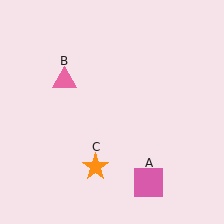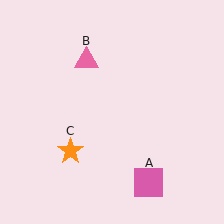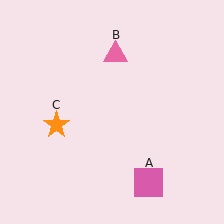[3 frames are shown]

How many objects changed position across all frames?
2 objects changed position: pink triangle (object B), orange star (object C).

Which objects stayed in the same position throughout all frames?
Pink square (object A) remained stationary.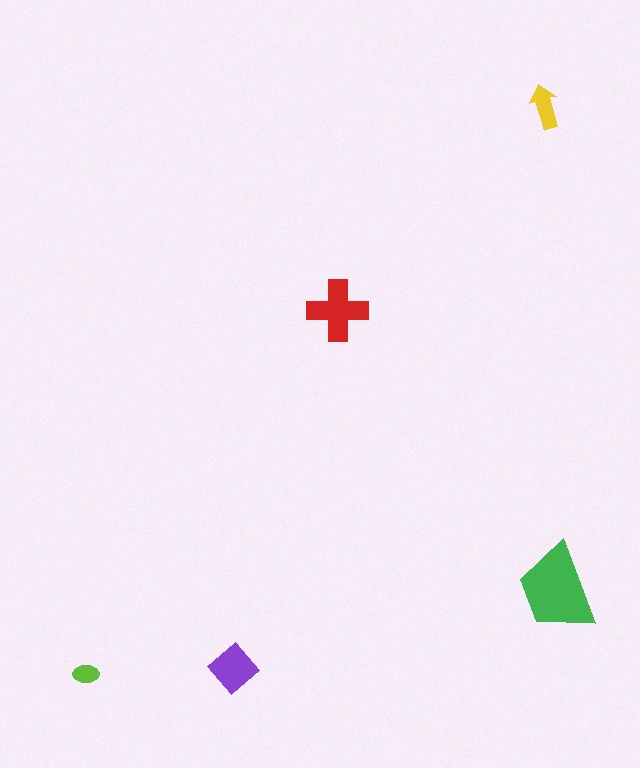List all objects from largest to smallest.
The green trapezoid, the red cross, the purple diamond, the yellow arrow, the lime ellipse.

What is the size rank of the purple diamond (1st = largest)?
3rd.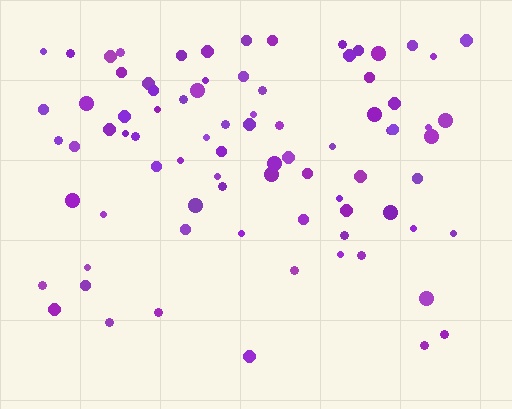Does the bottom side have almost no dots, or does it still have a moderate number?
Still a moderate number, just noticeably fewer than the top.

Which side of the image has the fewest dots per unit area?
The bottom.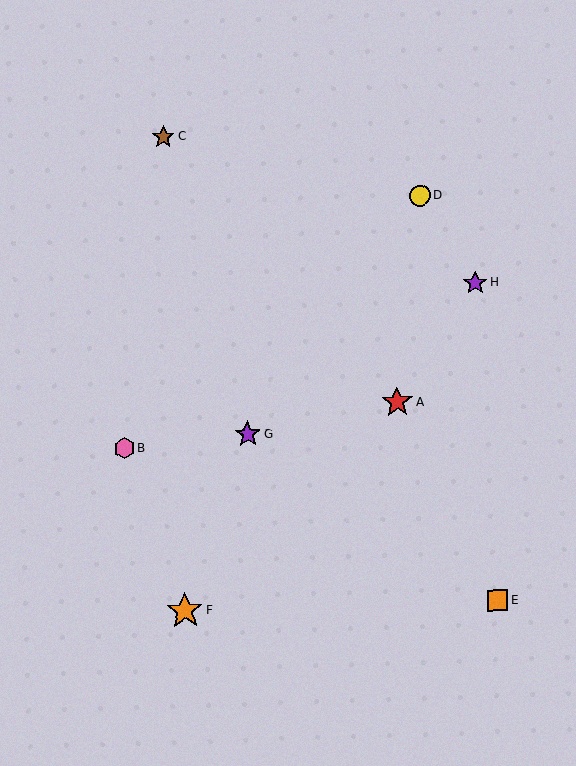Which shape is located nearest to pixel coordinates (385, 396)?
The red star (labeled A) at (397, 402) is nearest to that location.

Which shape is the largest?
The orange star (labeled F) is the largest.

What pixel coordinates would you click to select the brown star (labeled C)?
Click at (163, 137) to select the brown star C.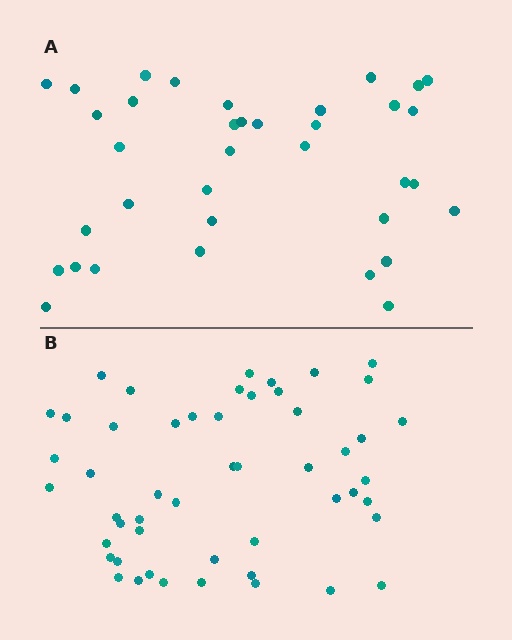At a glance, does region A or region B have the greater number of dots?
Region B (the bottom region) has more dots.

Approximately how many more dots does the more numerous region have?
Region B has approximately 15 more dots than region A.